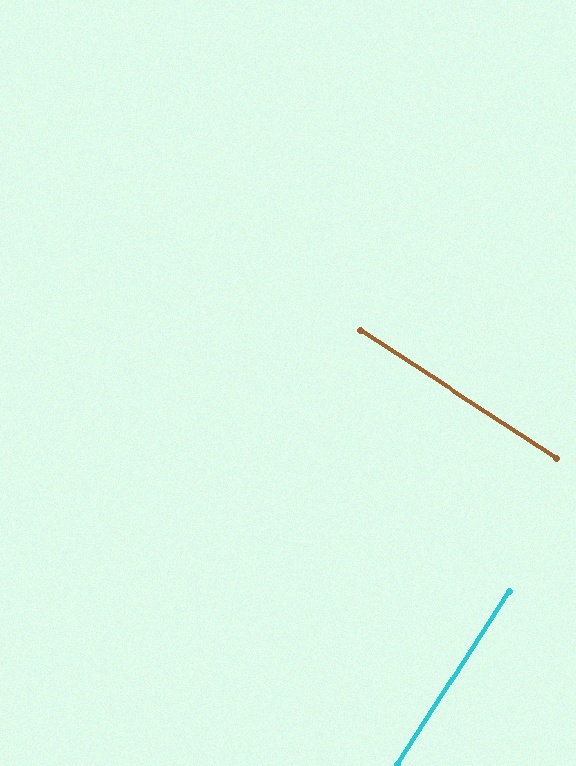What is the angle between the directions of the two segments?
Approximately 90 degrees.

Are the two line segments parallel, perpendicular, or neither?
Perpendicular — they meet at approximately 90°.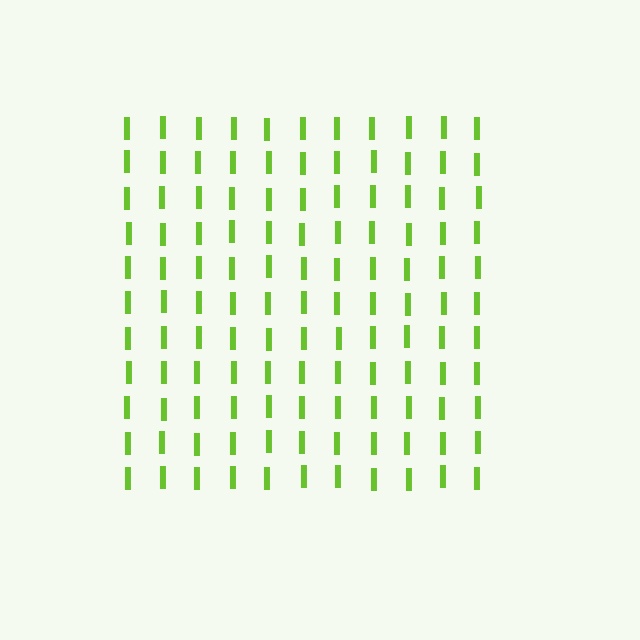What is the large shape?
The large shape is a square.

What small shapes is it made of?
It is made of small letter I's.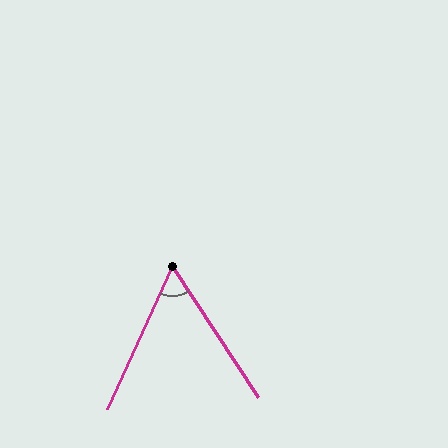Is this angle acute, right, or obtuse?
It is acute.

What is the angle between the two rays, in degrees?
Approximately 58 degrees.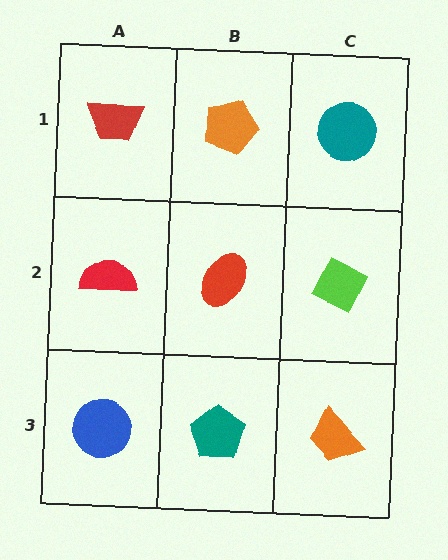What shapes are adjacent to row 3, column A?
A red semicircle (row 2, column A), a teal pentagon (row 3, column B).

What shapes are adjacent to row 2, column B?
An orange pentagon (row 1, column B), a teal pentagon (row 3, column B), a red semicircle (row 2, column A), a lime diamond (row 2, column C).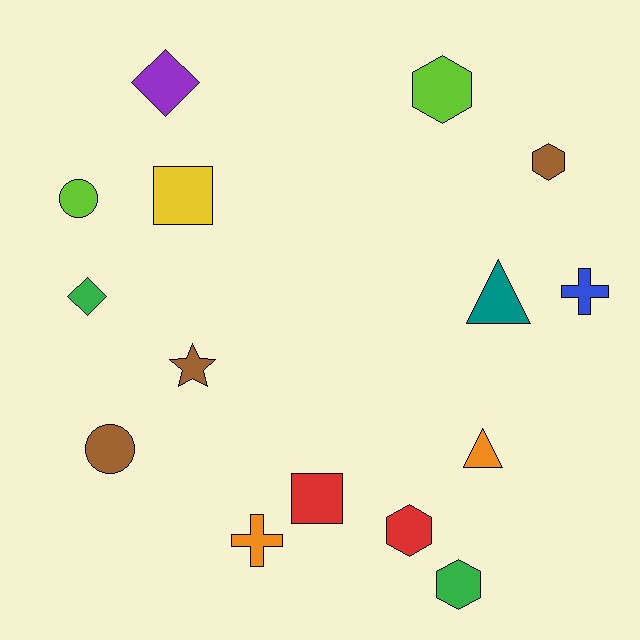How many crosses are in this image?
There are 2 crosses.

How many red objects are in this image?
There are 2 red objects.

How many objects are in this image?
There are 15 objects.